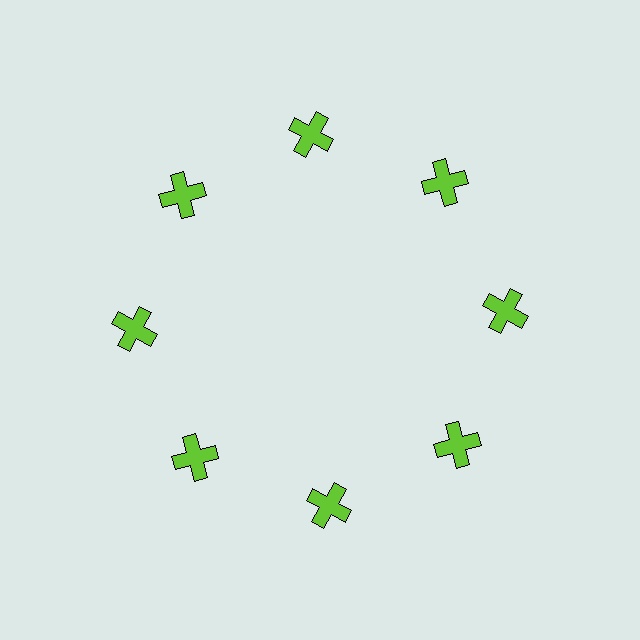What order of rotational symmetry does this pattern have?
This pattern has 8-fold rotational symmetry.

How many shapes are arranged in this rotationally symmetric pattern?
There are 8 shapes, arranged in 8 groups of 1.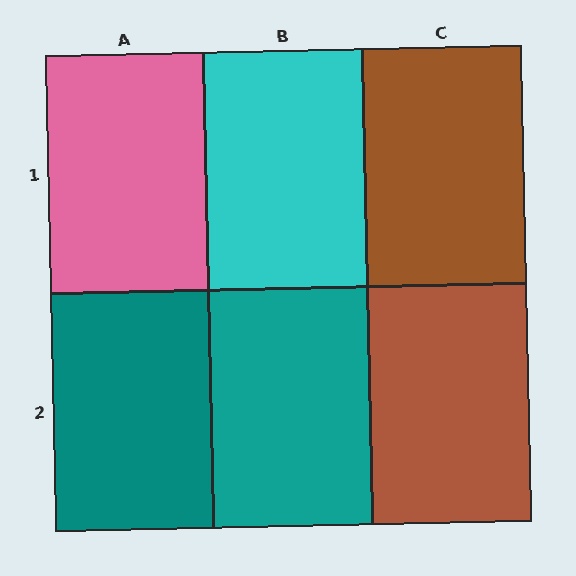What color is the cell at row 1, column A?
Pink.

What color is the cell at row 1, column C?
Brown.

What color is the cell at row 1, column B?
Cyan.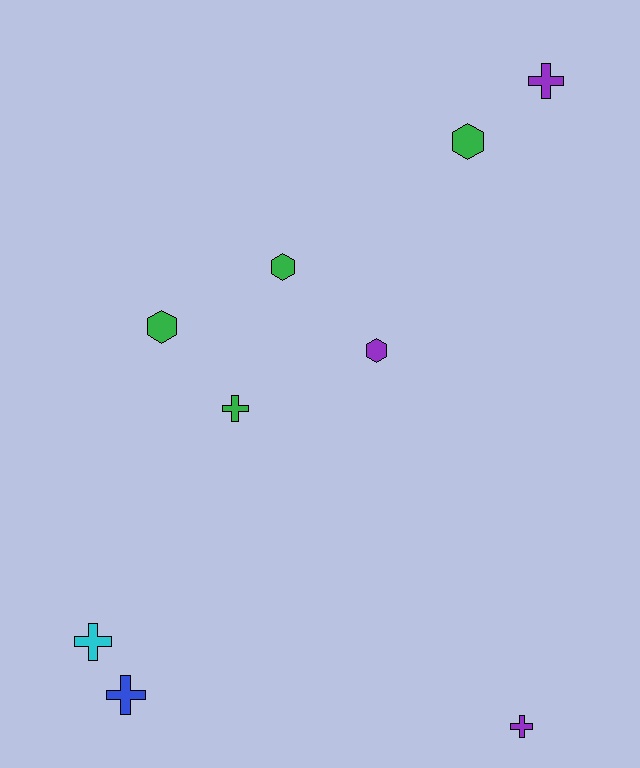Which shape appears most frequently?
Cross, with 5 objects.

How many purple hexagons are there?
There is 1 purple hexagon.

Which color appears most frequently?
Green, with 4 objects.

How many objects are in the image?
There are 9 objects.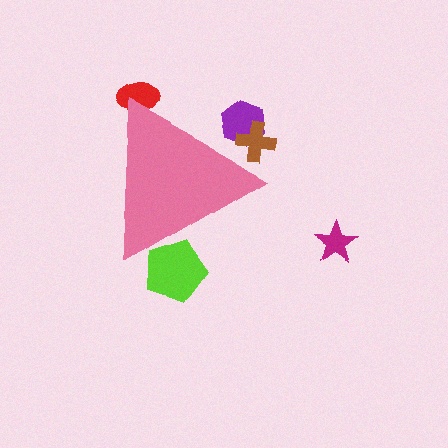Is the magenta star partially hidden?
No, the magenta star is fully visible.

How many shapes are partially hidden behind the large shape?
4 shapes are partially hidden.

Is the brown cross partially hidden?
Yes, the brown cross is partially hidden behind the pink triangle.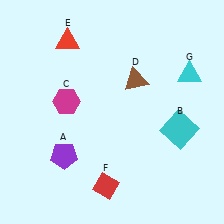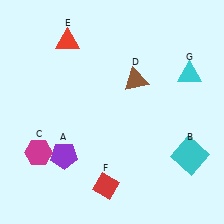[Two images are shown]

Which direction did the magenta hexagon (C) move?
The magenta hexagon (C) moved down.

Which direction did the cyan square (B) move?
The cyan square (B) moved down.